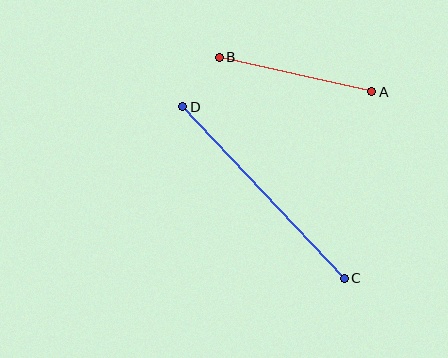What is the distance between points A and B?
The distance is approximately 156 pixels.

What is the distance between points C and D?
The distance is approximately 235 pixels.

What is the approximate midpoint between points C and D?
The midpoint is at approximately (263, 192) pixels.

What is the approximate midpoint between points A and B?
The midpoint is at approximately (295, 74) pixels.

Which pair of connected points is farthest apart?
Points C and D are farthest apart.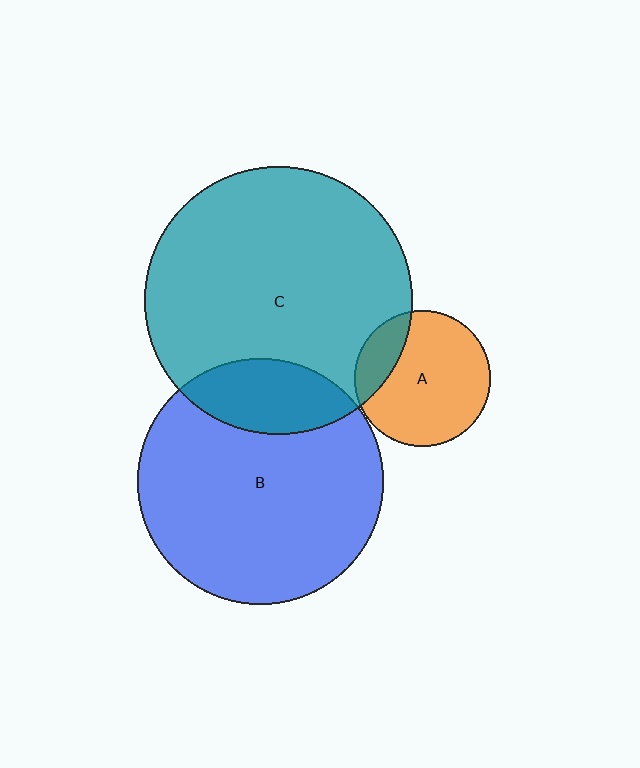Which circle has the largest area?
Circle C (teal).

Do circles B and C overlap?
Yes.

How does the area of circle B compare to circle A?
Approximately 3.3 times.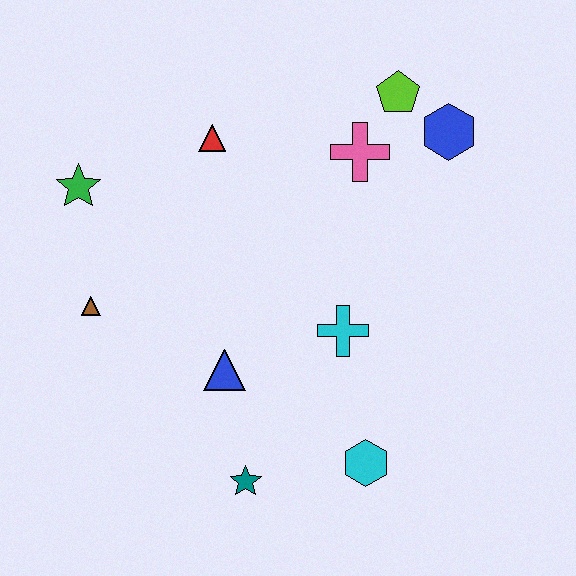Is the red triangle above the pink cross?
Yes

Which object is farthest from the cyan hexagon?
The green star is farthest from the cyan hexagon.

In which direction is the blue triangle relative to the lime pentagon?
The blue triangle is below the lime pentagon.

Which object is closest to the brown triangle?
The green star is closest to the brown triangle.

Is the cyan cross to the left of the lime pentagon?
Yes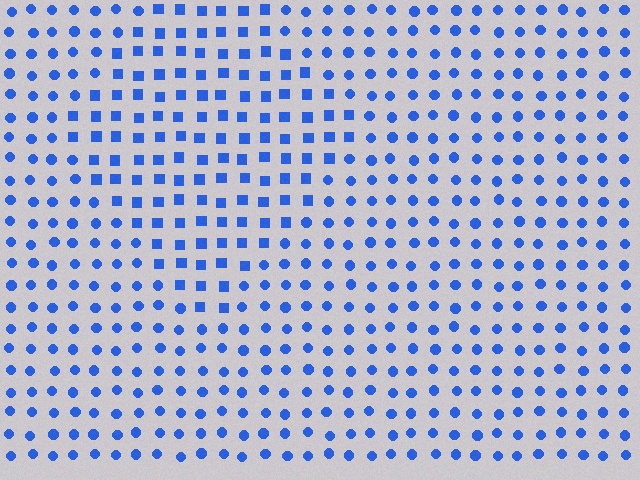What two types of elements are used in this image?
The image uses squares inside the diamond region and circles outside it.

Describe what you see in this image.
The image is filled with small blue elements arranged in a uniform grid. A diamond-shaped region contains squares, while the surrounding area contains circles. The boundary is defined purely by the change in element shape.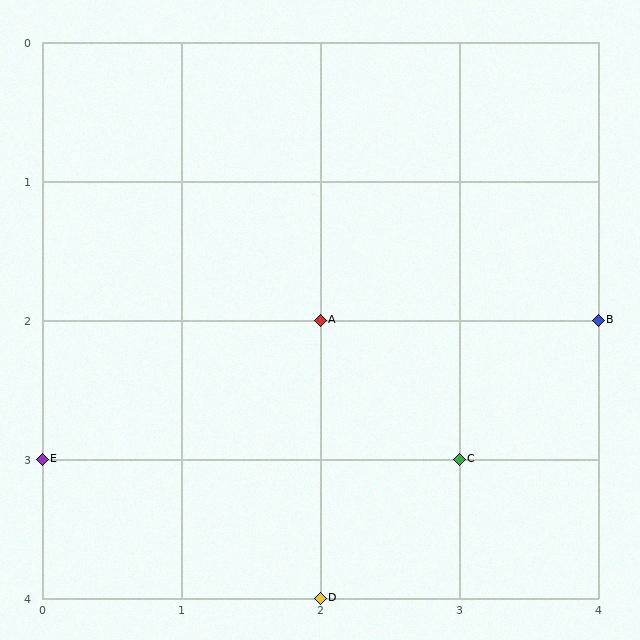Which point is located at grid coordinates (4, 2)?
Point B is at (4, 2).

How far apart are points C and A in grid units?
Points C and A are 1 column and 1 row apart (about 1.4 grid units diagonally).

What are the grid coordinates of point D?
Point D is at grid coordinates (2, 4).